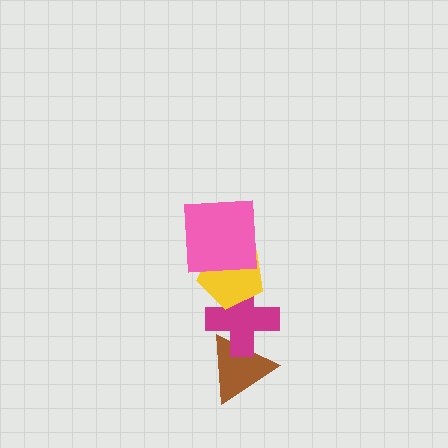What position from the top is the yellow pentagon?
The yellow pentagon is 2nd from the top.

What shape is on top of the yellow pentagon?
The pink square is on top of the yellow pentagon.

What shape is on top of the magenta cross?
The yellow pentagon is on top of the magenta cross.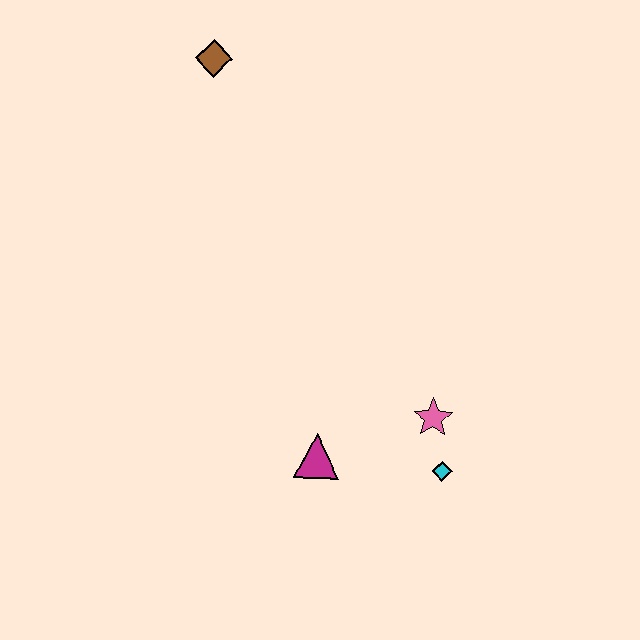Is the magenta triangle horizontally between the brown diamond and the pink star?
Yes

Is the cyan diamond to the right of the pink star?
Yes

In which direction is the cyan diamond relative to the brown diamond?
The cyan diamond is below the brown diamond.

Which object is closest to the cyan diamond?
The pink star is closest to the cyan diamond.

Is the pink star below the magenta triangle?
No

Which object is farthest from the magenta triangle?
The brown diamond is farthest from the magenta triangle.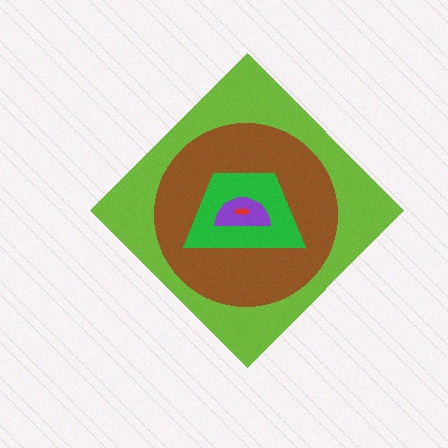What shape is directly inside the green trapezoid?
The purple semicircle.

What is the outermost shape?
The lime diamond.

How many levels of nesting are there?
5.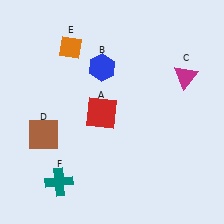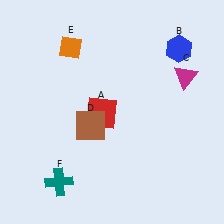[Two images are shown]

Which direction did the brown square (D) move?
The brown square (D) moved right.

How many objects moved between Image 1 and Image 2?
2 objects moved between the two images.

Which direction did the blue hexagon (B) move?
The blue hexagon (B) moved right.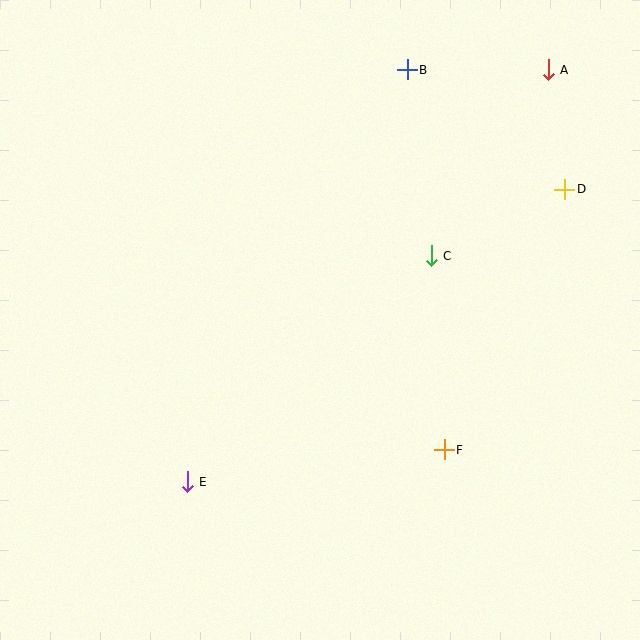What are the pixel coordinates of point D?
Point D is at (565, 189).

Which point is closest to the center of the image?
Point C at (431, 256) is closest to the center.